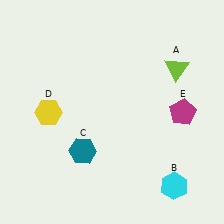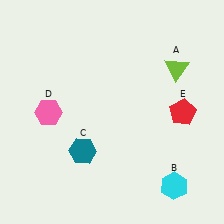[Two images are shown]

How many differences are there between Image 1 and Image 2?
There are 2 differences between the two images.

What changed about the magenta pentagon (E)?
In Image 1, E is magenta. In Image 2, it changed to red.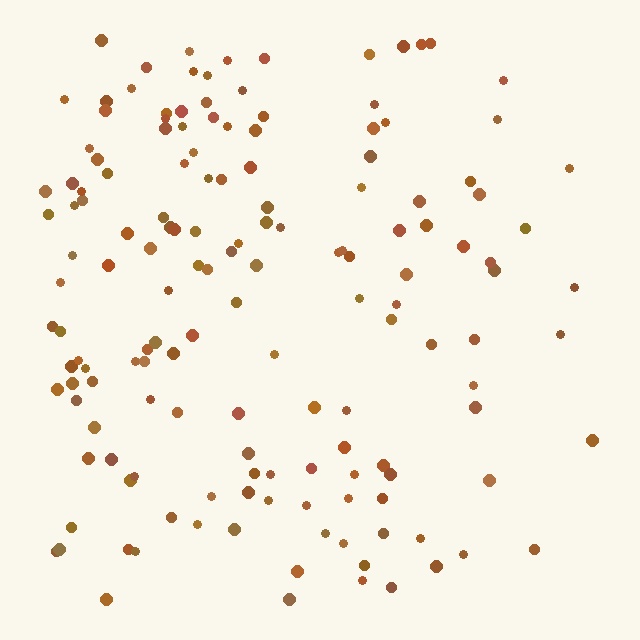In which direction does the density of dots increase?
From right to left, with the left side densest.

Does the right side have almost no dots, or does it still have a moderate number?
Still a moderate number, just noticeably fewer than the left.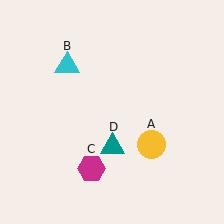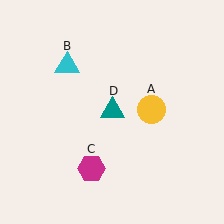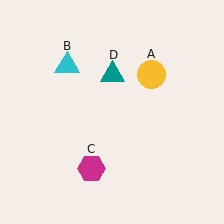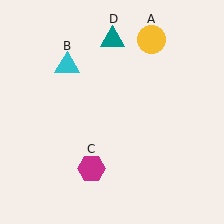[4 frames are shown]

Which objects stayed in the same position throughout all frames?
Cyan triangle (object B) and magenta hexagon (object C) remained stationary.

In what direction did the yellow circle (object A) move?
The yellow circle (object A) moved up.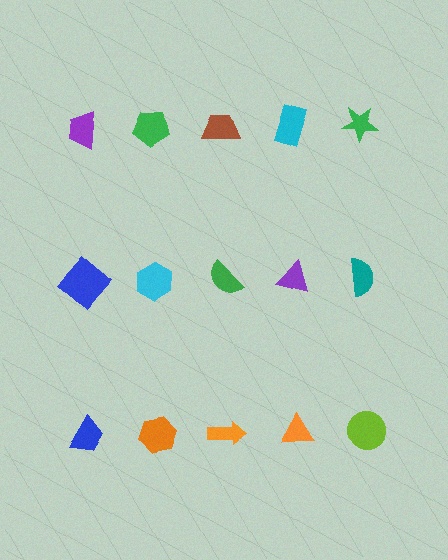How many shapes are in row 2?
5 shapes.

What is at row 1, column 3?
A brown trapezoid.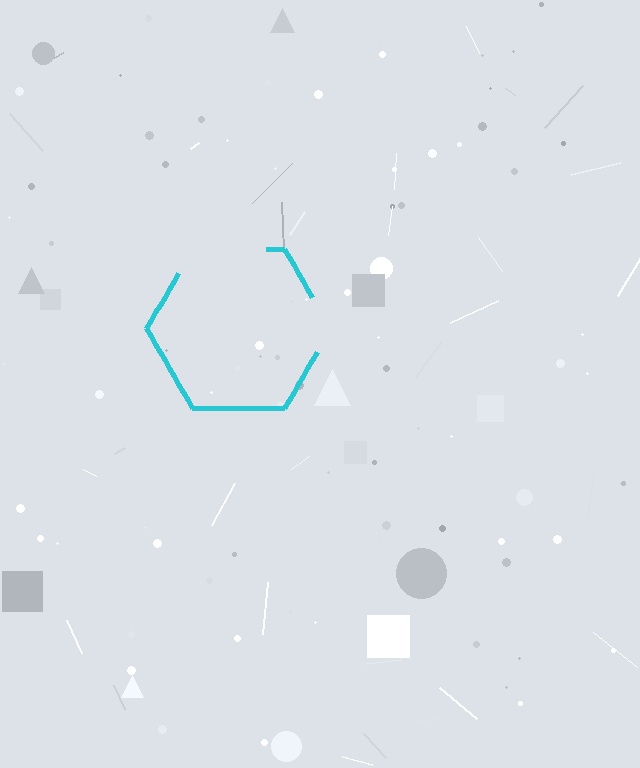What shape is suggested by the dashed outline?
The dashed outline suggests a hexagon.